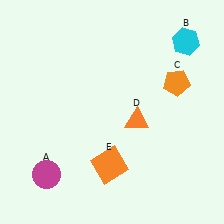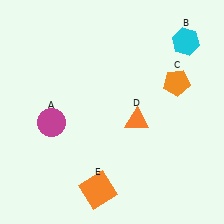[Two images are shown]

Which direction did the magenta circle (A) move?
The magenta circle (A) moved up.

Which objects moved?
The objects that moved are: the magenta circle (A), the orange square (E).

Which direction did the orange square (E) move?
The orange square (E) moved down.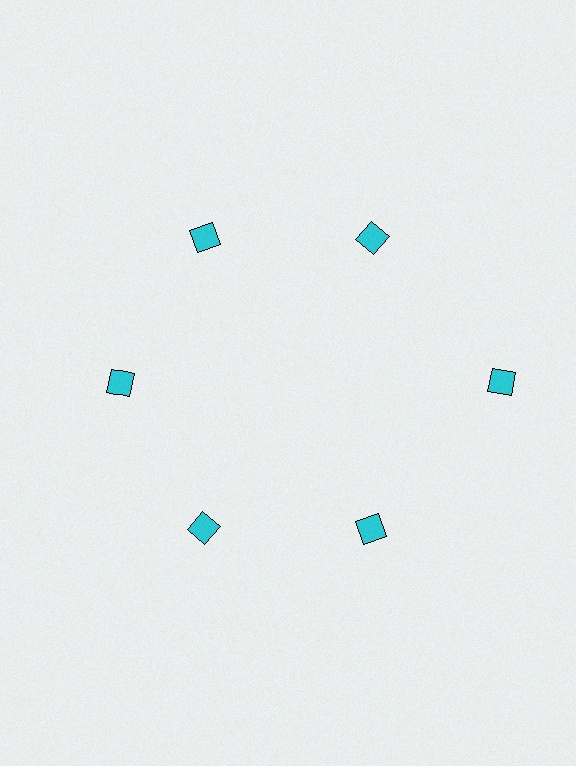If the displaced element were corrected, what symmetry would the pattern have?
It would have 6-fold rotational symmetry — the pattern would map onto itself every 60 degrees.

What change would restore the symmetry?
The symmetry would be restored by moving it inward, back onto the ring so that all 6 diamonds sit at equal angles and equal distance from the center.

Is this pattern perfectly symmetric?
No. The 6 cyan diamonds are arranged in a ring, but one element near the 3 o'clock position is pushed outward from the center, breaking the 6-fold rotational symmetry.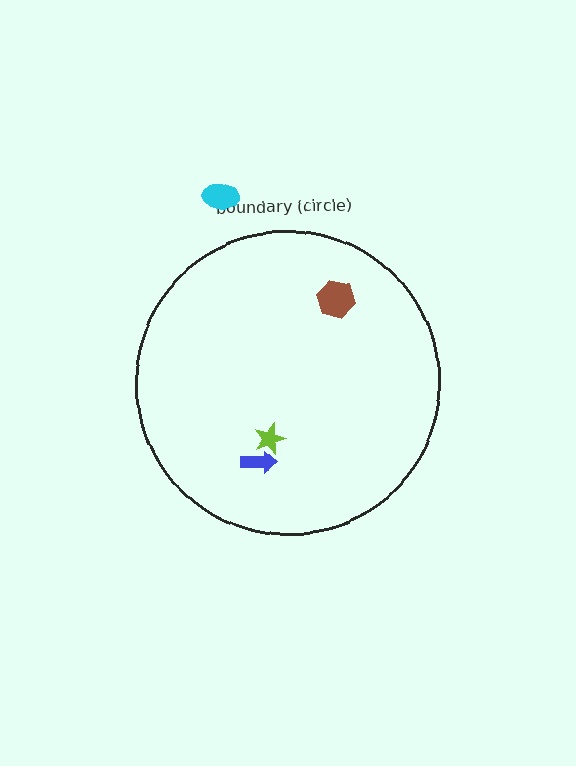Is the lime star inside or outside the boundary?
Inside.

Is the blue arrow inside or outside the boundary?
Inside.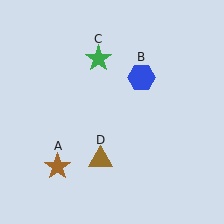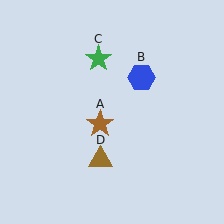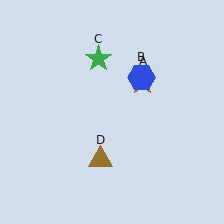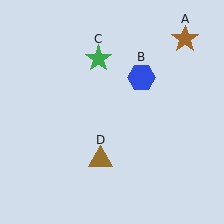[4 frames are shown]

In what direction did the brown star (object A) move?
The brown star (object A) moved up and to the right.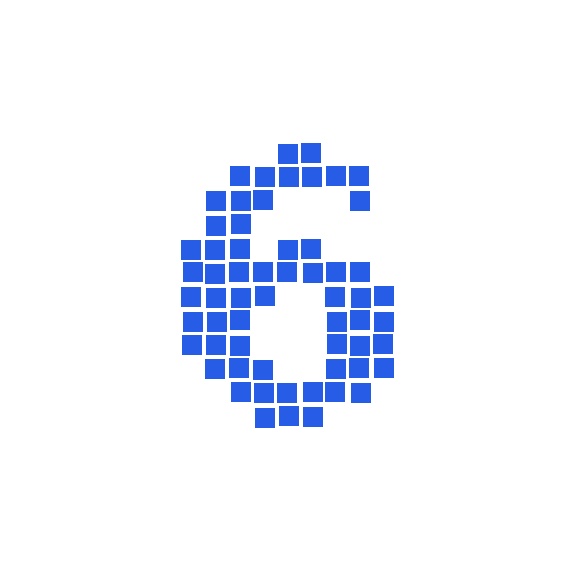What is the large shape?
The large shape is the digit 6.